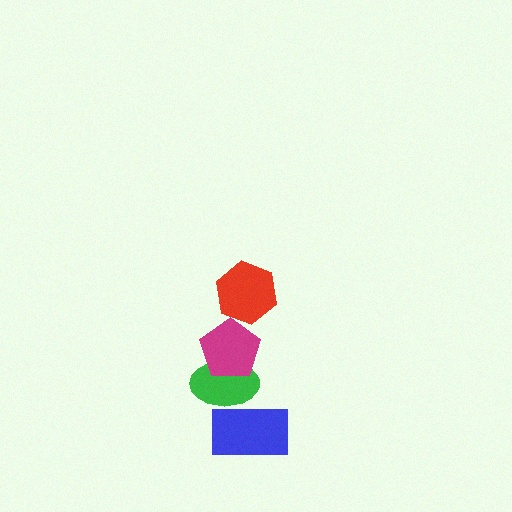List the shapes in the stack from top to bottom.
From top to bottom: the red hexagon, the magenta pentagon, the green ellipse, the blue rectangle.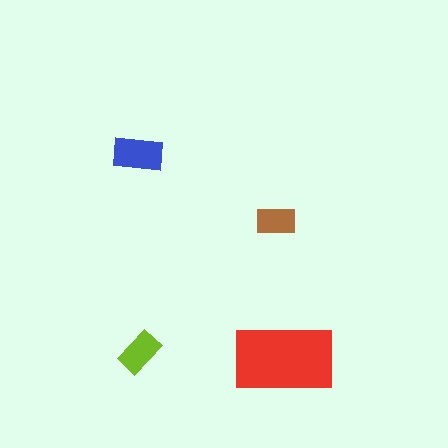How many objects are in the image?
There are 4 objects in the image.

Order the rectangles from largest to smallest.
the red one, the blue one, the lime one, the brown one.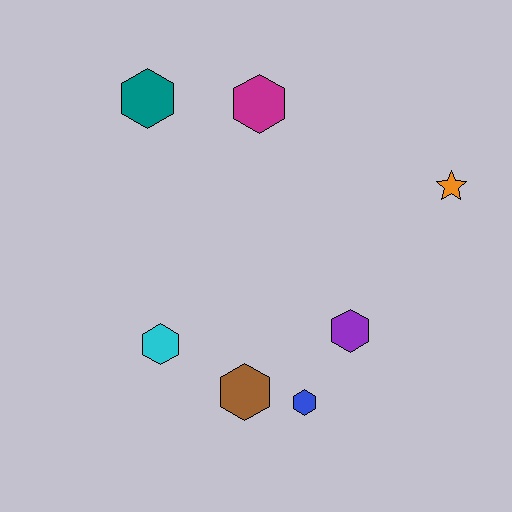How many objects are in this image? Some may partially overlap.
There are 7 objects.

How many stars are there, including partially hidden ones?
There is 1 star.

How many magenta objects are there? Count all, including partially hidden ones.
There is 1 magenta object.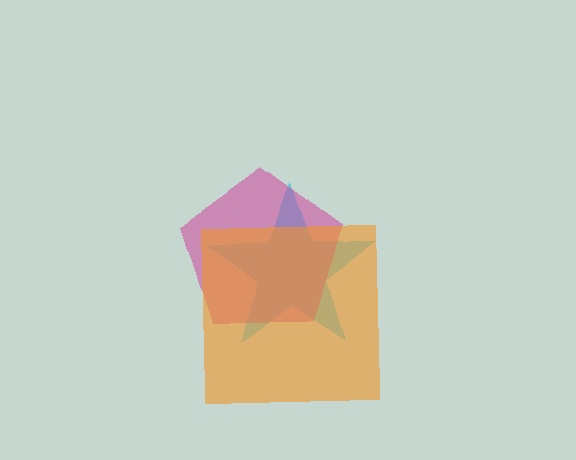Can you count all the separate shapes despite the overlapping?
Yes, there are 3 separate shapes.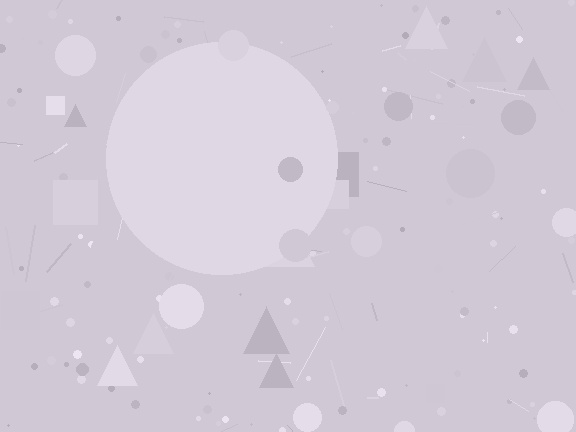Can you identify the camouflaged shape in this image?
The camouflaged shape is a circle.